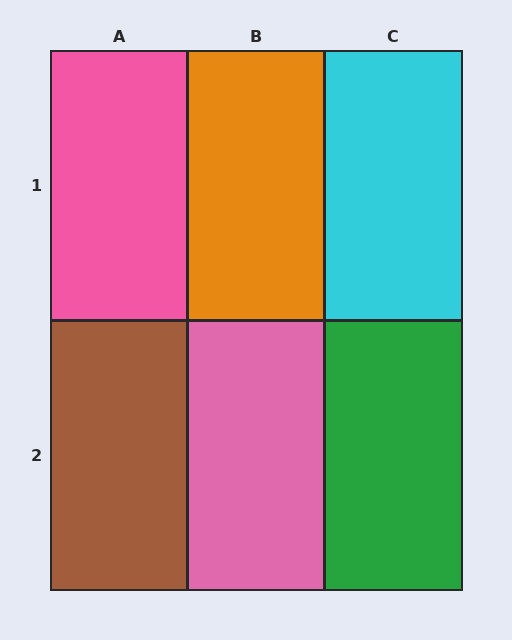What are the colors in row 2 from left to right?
Brown, pink, green.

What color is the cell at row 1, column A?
Pink.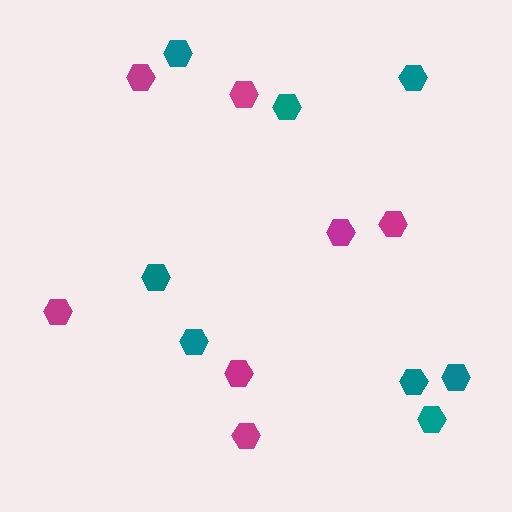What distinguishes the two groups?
There are 2 groups: one group of magenta hexagons (7) and one group of teal hexagons (8).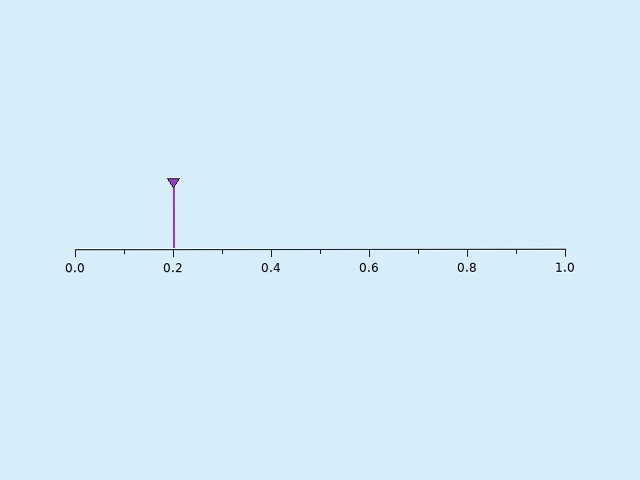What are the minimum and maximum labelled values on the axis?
The axis runs from 0.0 to 1.0.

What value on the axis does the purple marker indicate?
The marker indicates approximately 0.2.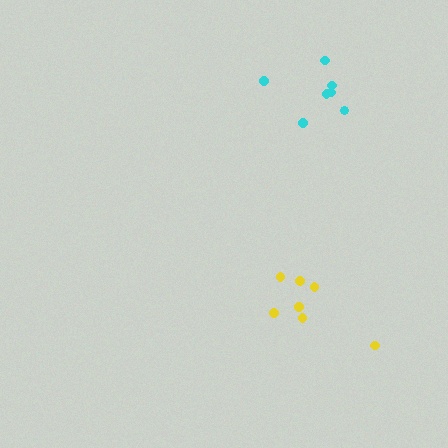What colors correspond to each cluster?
The clusters are colored: cyan, yellow.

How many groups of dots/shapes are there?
There are 2 groups.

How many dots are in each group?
Group 1: 7 dots, Group 2: 7 dots (14 total).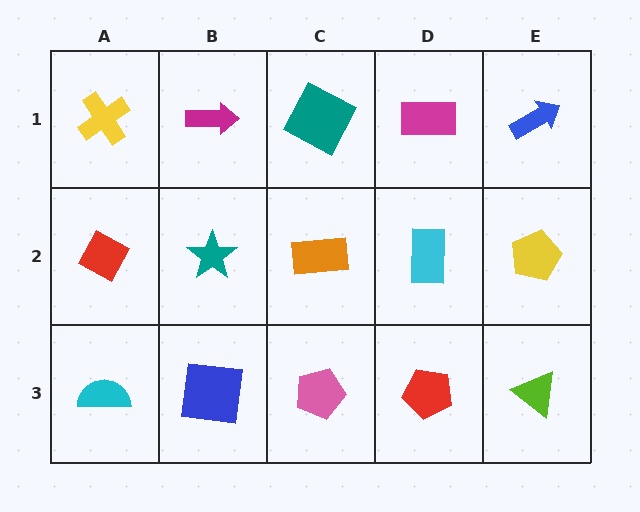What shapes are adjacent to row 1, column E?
A yellow pentagon (row 2, column E), a magenta rectangle (row 1, column D).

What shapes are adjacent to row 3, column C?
An orange rectangle (row 2, column C), a blue square (row 3, column B), a red pentagon (row 3, column D).